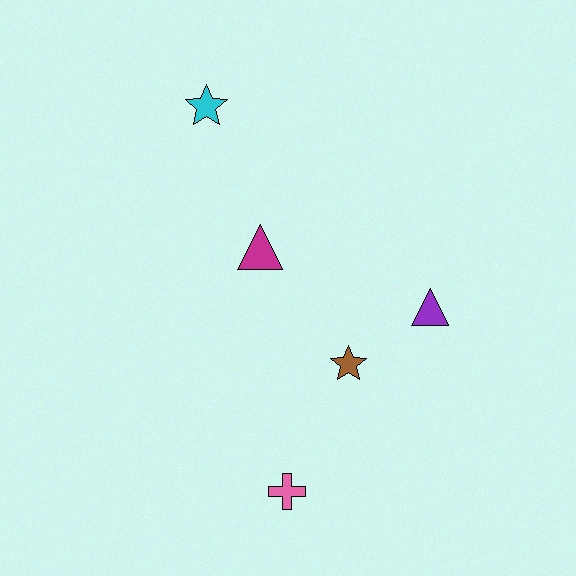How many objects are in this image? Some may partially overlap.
There are 5 objects.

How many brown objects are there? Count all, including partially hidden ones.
There is 1 brown object.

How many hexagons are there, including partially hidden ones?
There are no hexagons.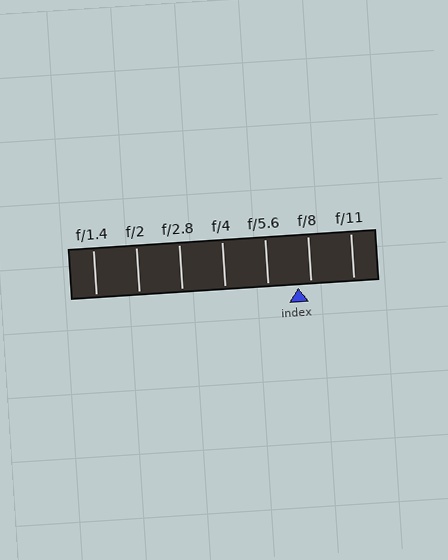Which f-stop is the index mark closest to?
The index mark is closest to f/8.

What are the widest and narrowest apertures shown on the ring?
The widest aperture shown is f/1.4 and the narrowest is f/11.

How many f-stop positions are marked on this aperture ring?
There are 7 f-stop positions marked.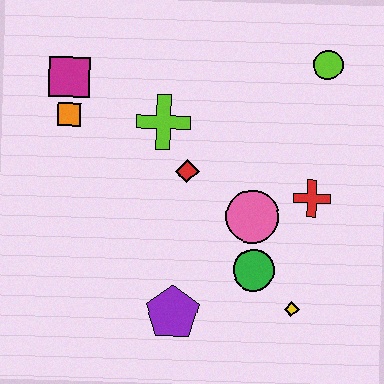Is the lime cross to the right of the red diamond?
No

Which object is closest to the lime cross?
The red diamond is closest to the lime cross.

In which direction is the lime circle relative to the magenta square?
The lime circle is to the right of the magenta square.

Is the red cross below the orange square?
Yes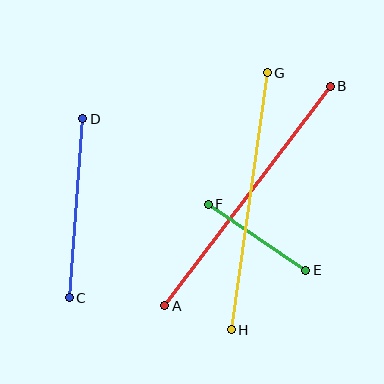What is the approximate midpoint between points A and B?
The midpoint is at approximately (248, 196) pixels.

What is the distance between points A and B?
The distance is approximately 275 pixels.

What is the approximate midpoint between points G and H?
The midpoint is at approximately (249, 201) pixels.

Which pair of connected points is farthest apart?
Points A and B are farthest apart.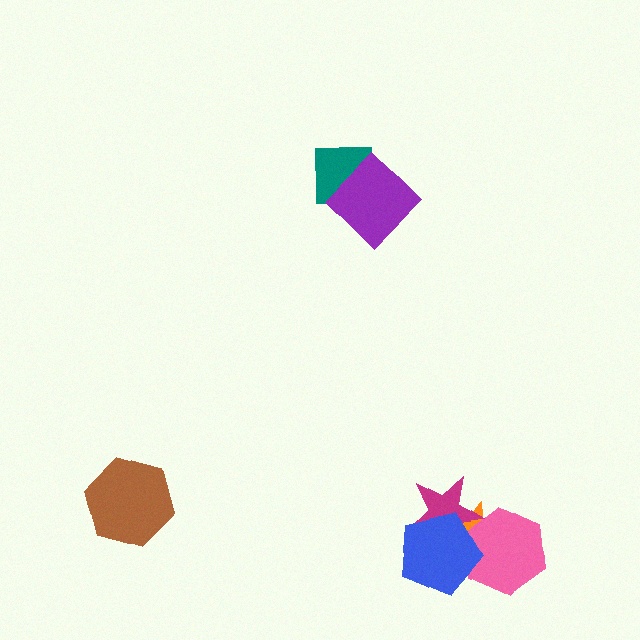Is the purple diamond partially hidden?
No, no other shape covers it.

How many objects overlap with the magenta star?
3 objects overlap with the magenta star.